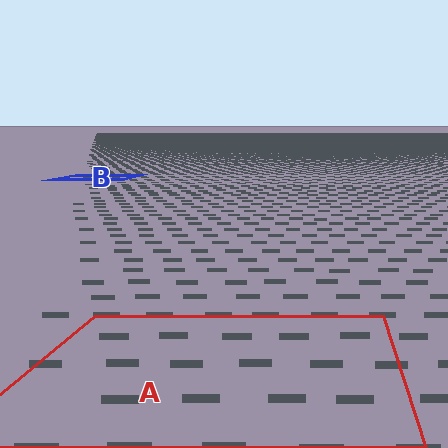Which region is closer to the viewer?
Region A is closer. The texture elements there are larger and more spread out.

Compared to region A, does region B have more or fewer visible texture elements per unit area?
Region B has more texture elements per unit area — they are packed more densely because it is farther away.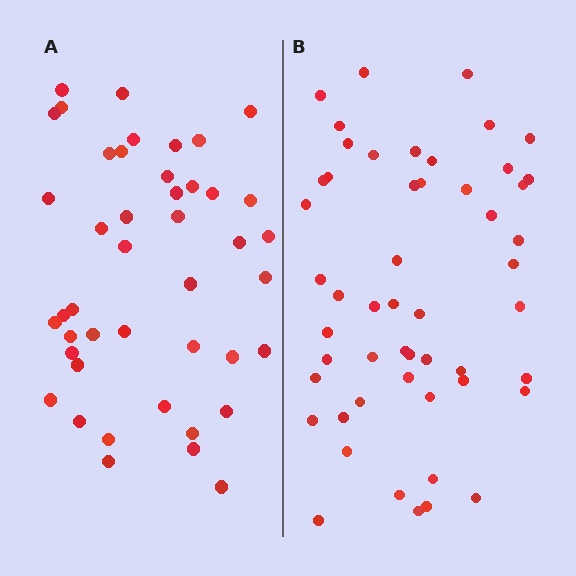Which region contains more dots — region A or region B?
Region B (the right region) has more dots.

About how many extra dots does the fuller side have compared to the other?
Region B has roughly 8 or so more dots than region A.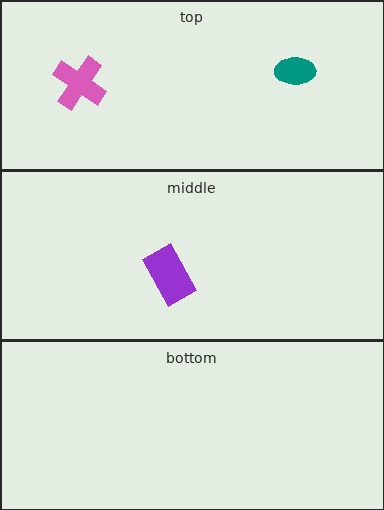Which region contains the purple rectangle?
The middle region.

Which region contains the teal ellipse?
The top region.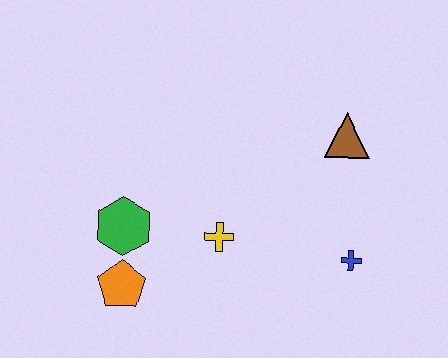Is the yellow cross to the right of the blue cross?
No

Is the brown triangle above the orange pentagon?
Yes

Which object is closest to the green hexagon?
The orange pentagon is closest to the green hexagon.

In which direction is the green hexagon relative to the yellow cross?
The green hexagon is to the left of the yellow cross.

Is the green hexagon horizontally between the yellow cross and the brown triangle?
No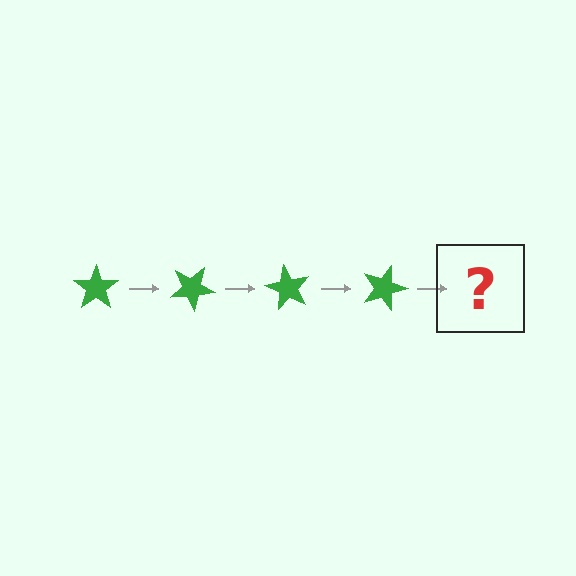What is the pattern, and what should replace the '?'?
The pattern is that the star rotates 30 degrees each step. The '?' should be a green star rotated 120 degrees.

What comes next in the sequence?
The next element should be a green star rotated 120 degrees.